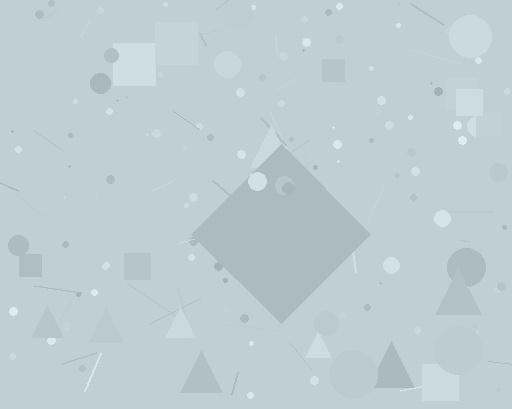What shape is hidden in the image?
A diamond is hidden in the image.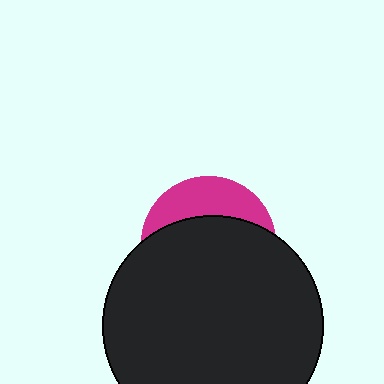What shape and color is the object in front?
The object in front is a black circle.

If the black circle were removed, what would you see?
You would see the complete magenta circle.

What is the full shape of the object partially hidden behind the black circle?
The partially hidden object is a magenta circle.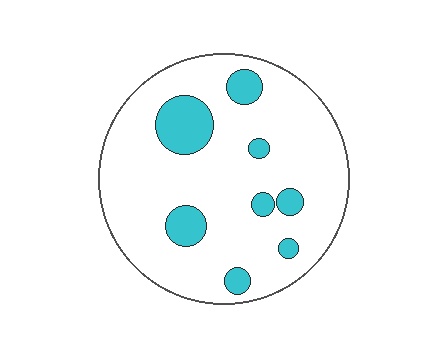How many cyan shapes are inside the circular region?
8.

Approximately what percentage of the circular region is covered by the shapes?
Approximately 15%.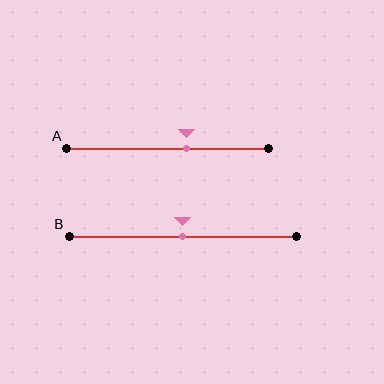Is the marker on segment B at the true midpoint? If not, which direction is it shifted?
Yes, the marker on segment B is at the true midpoint.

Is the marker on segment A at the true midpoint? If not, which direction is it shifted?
No, the marker on segment A is shifted to the right by about 9% of the segment length.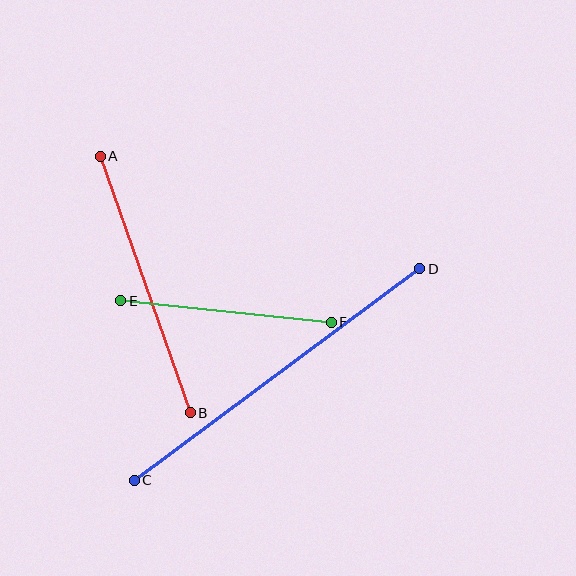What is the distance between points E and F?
The distance is approximately 212 pixels.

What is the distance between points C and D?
The distance is approximately 355 pixels.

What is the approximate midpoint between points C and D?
The midpoint is at approximately (277, 375) pixels.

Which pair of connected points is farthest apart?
Points C and D are farthest apart.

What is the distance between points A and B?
The distance is approximately 272 pixels.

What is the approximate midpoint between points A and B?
The midpoint is at approximately (145, 284) pixels.